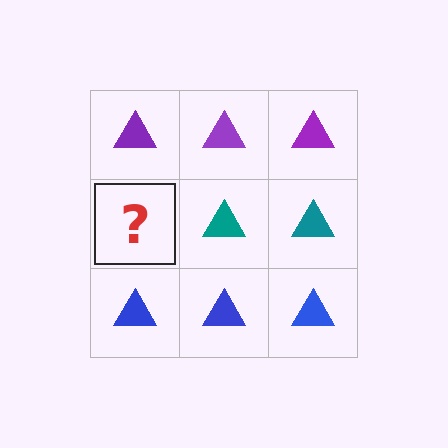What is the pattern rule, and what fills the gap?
The rule is that each row has a consistent color. The gap should be filled with a teal triangle.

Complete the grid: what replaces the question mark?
The question mark should be replaced with a teal triangle.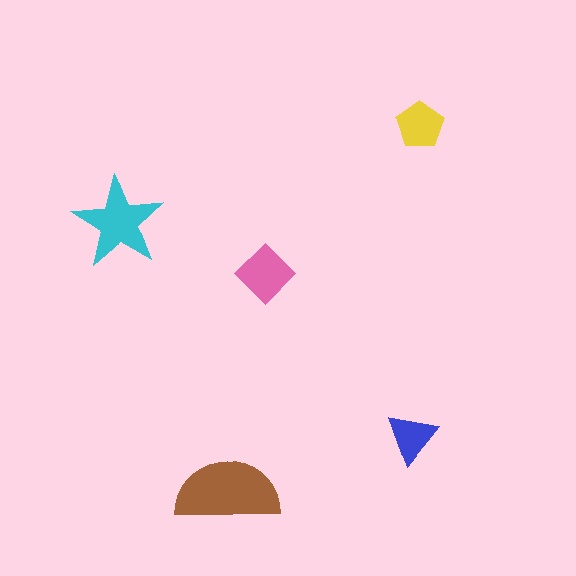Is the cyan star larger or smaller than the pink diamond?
Larger.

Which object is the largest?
The brown semicircle.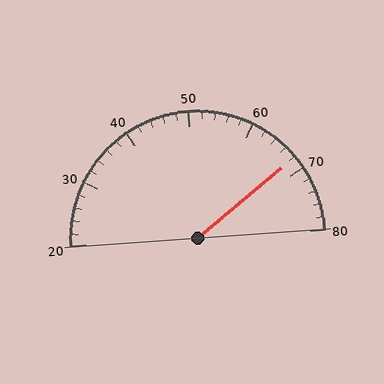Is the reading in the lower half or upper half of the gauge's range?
The reading is in the upper half of the range (20 to 80).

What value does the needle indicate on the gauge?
The needle indicates approximately 68.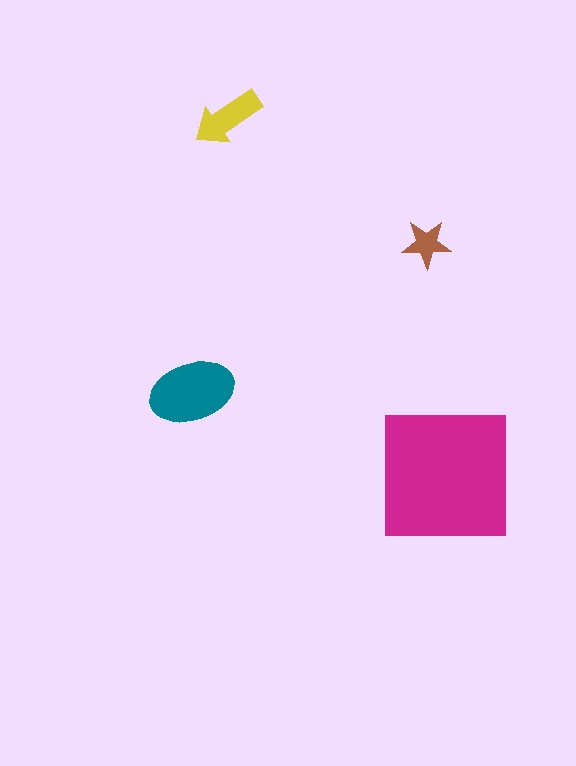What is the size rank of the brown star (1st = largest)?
4th.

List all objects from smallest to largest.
The brown star, the yellow arrow, the teal ellipse, the magenta square.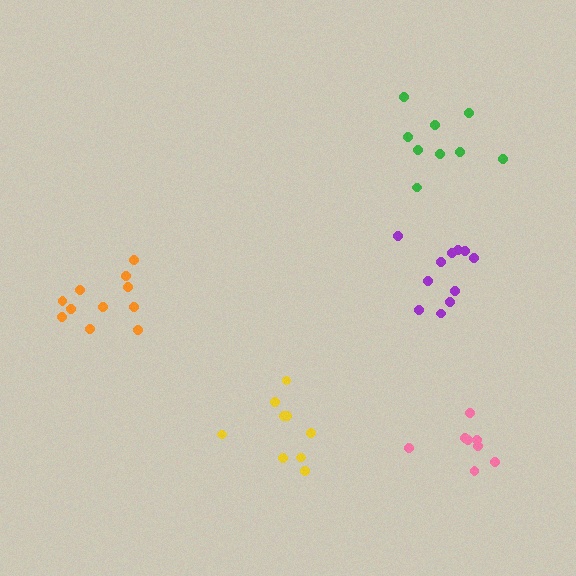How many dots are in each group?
Group 1: 9 dots, Group 2: 8 dots, Group 3: 9 dots, Group 4: 11 dots, Group 5: 11 dots (48 total).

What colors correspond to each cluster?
The clusters are colored: yellow, pink, green, orange, purple.